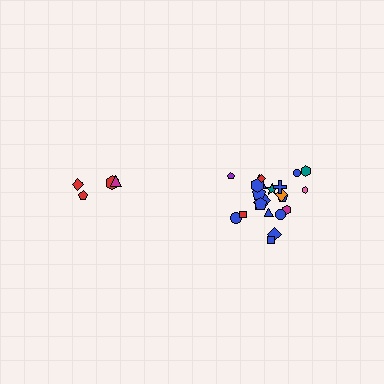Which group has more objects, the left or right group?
The right group.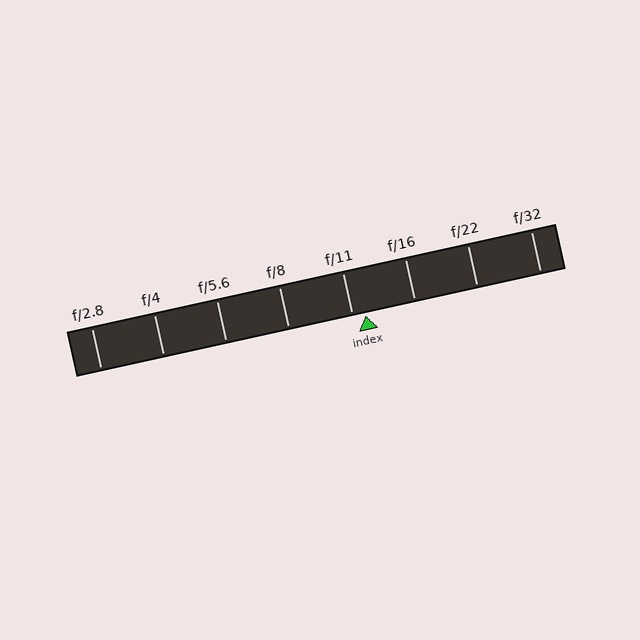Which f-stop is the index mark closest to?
The index mark is closest to f/11.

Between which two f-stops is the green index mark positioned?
The index mark is between f/11 and f/16.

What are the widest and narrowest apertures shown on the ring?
The widest aperture shown is f/2.8 and the narrowest is f/32.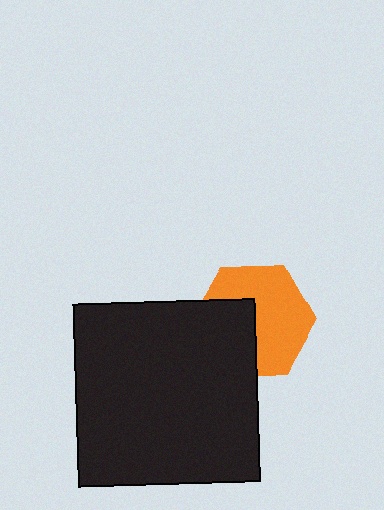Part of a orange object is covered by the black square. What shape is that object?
It is a hexagon.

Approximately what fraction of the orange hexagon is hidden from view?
Roughly 39% of the orange hexagon is hidden behind the black square.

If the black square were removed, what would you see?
You would see the complete orange hexagon.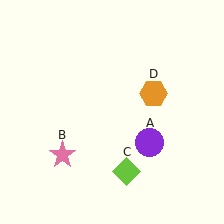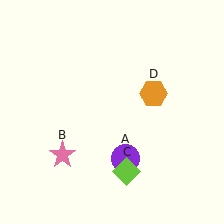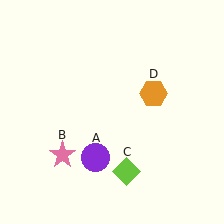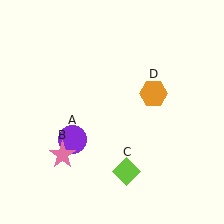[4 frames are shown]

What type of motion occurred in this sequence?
The purple circle (object A) rotated clockwise around the center of the scene.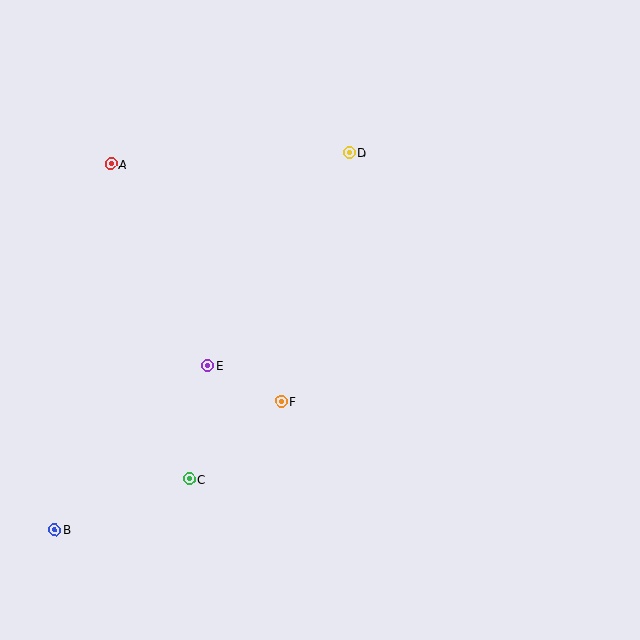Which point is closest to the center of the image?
Point F at (281, 402) is closest to the center.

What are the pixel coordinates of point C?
Point C is at (189, 479).